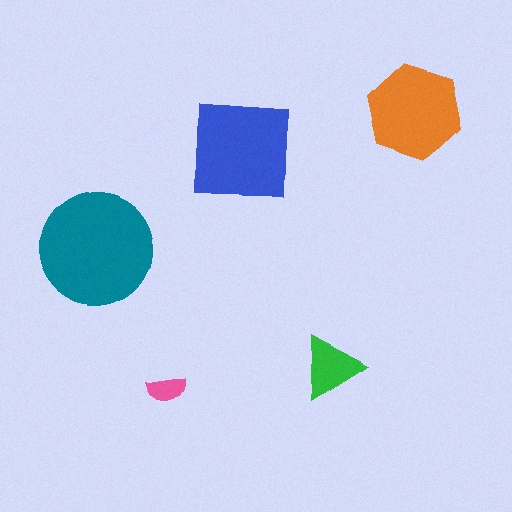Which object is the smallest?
The pink semicircle.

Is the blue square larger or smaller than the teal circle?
Smaller.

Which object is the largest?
The teal circle.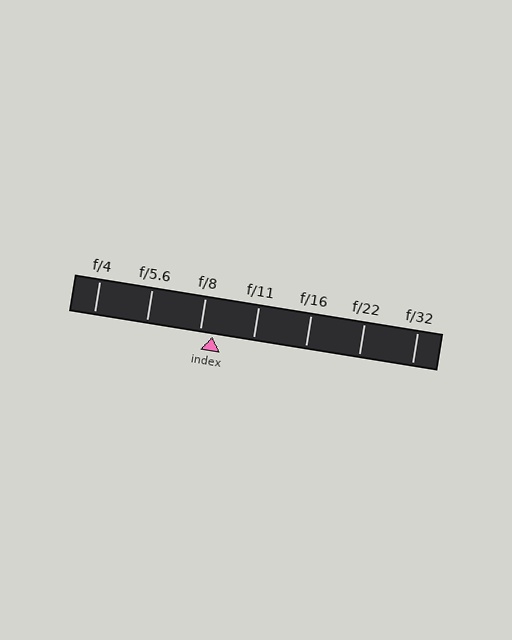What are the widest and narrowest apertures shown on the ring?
The widest aperture shown is f/4 and the narrowest is f/32.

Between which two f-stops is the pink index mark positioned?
The index mark is between f/8 and f/11.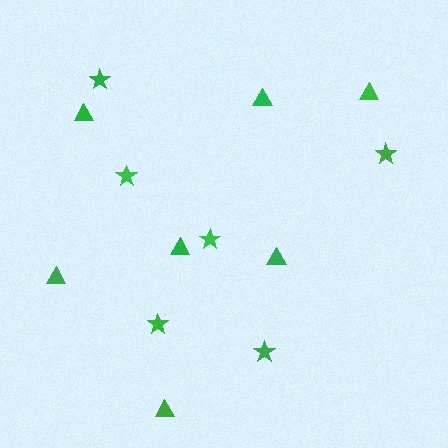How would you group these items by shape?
There are 2 groups: one group of triangles (7) and one group of stars (6).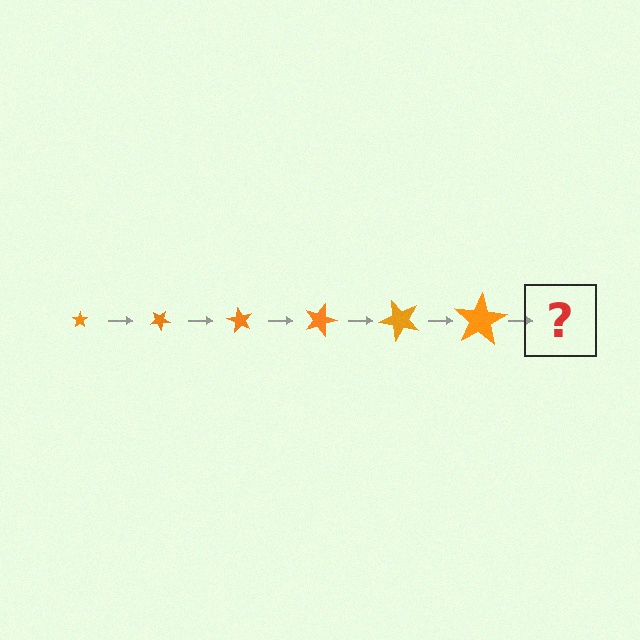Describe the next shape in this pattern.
It should be a star, larger than the previous one and rotated 180 degrees from the start.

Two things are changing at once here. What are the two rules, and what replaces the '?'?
The two rules are that the star grows larger each step and it rotates 30 degrees each step. The '?' should be a star, larger than the previous one and rotated 180 degrees from the start.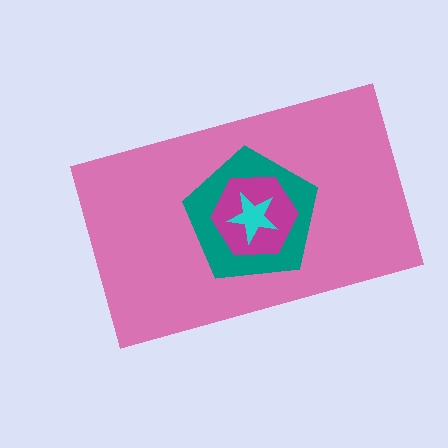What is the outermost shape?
The pink rectangle.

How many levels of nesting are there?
4.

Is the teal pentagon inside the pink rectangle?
Yes.